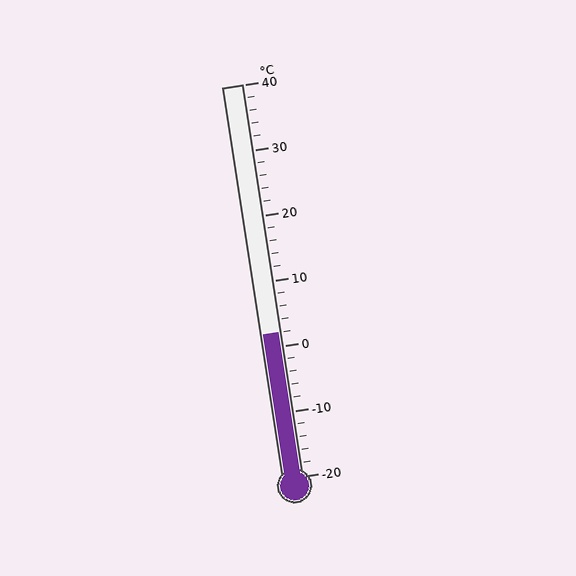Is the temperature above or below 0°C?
The temperature is above 0°C.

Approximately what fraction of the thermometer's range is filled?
The thermometer is filled to approximately 35% of its range.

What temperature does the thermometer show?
The thermometer shows approximately 2°C.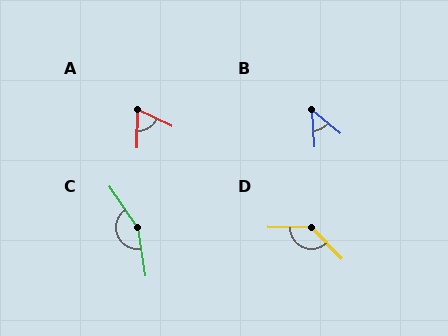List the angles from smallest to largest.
B (47°), A (64°), D (135°), C (155°).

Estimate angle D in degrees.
Approximately 135 degrees.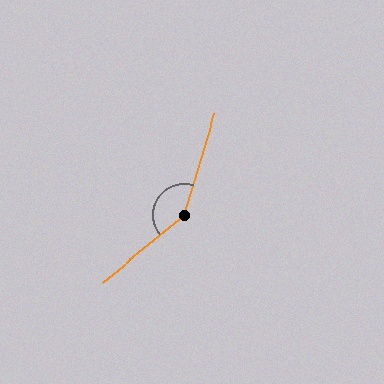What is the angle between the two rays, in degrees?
Approximately 146 degrees.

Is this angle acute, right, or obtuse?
It is obtuse.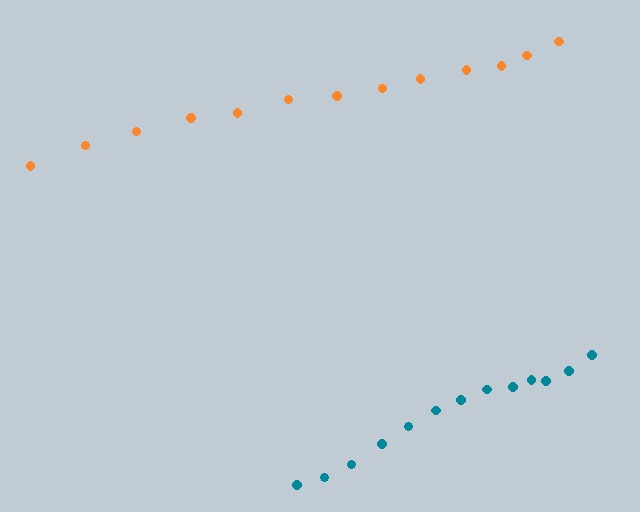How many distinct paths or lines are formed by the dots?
There are 2 distinct paths.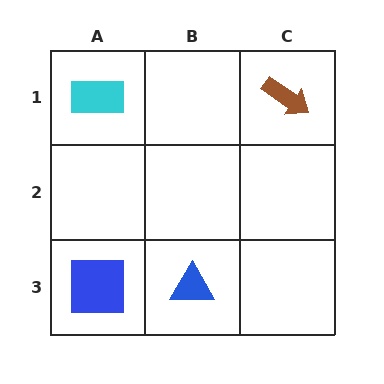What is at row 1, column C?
A brown arrow.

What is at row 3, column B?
A blue triangle.